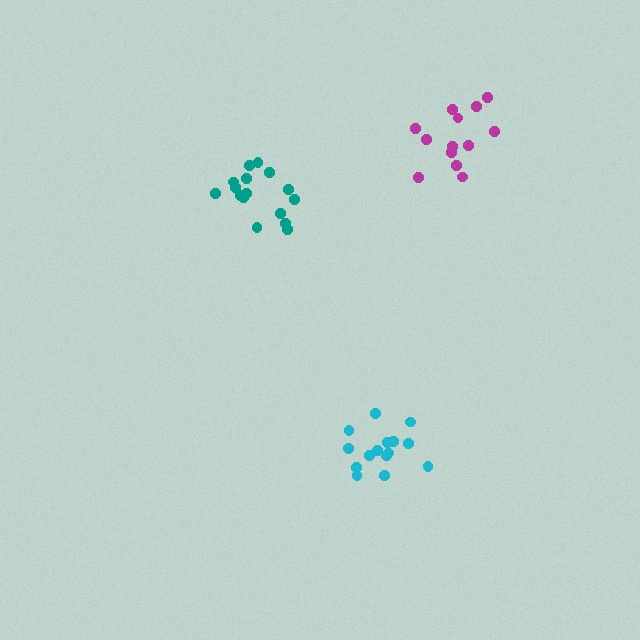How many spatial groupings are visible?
There are 3 spatial groupings.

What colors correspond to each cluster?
The clusters are colored: teal, cyan, magenta.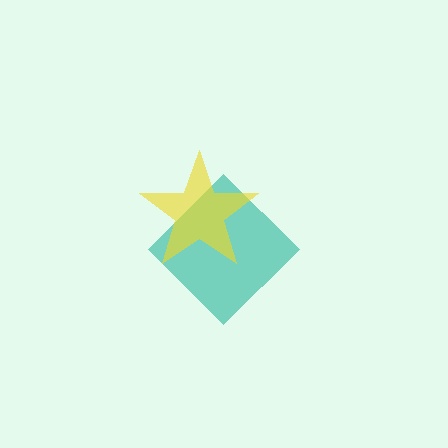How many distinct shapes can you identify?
There are 2 distinct shapes: a teal diamond, a yellow star.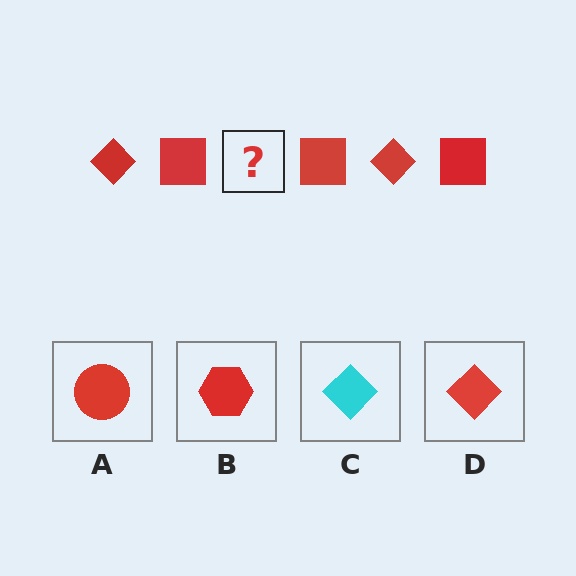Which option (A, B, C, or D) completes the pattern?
D.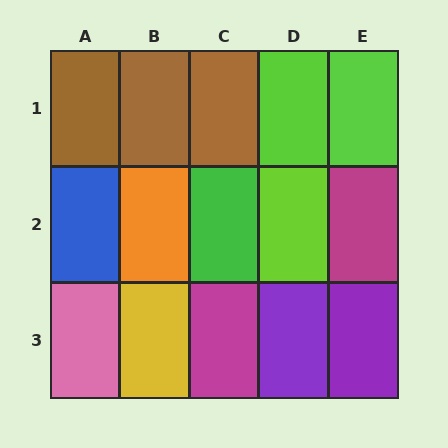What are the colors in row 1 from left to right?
Brown, brown, brown, lime, lime.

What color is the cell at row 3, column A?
Pink.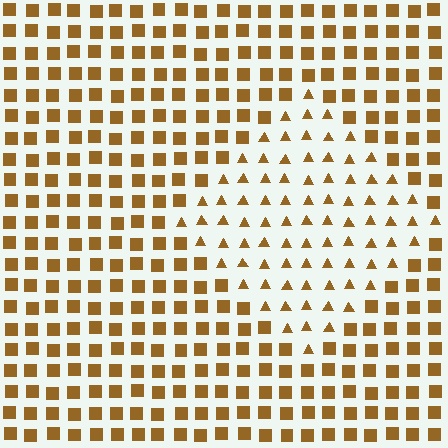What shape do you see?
I see a diamond.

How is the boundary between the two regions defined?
The boundary is defined by a change in element shape: triangles inside vs. squares outside. All elements share the same color and spacing.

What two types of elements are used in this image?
The image uses triangles inside the diamond region and squares outside it.